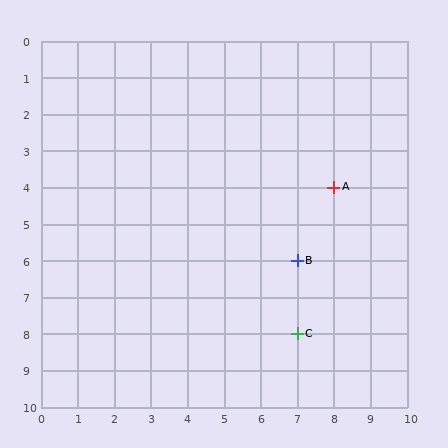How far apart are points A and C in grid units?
Points A and C are 1 column and 4 rows apart (about 4.1 grid units diagonally).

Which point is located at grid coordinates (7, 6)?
Point B is at (7, 6).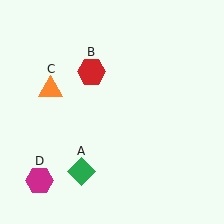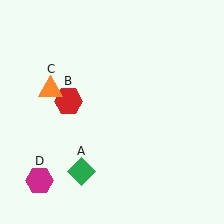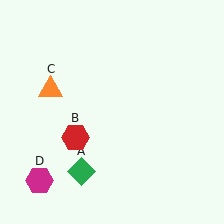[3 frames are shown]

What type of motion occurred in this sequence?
The red hexagon (object B) rotated counterclockwise around the center of the scene.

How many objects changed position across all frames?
1 object changed position: red hexagon (object B).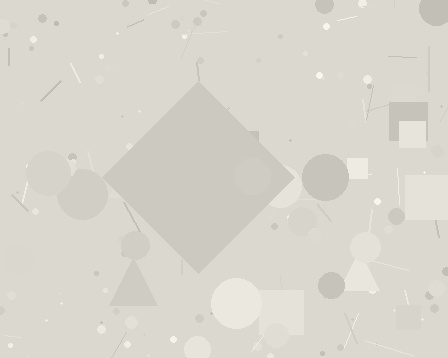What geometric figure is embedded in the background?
A diamond is embedded in the background.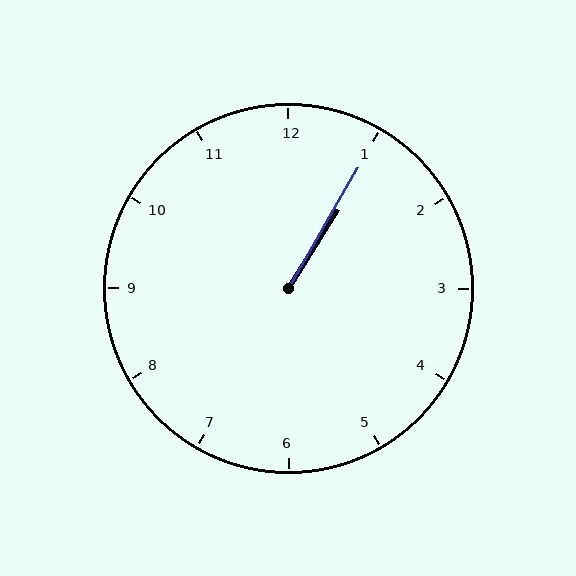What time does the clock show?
1:05.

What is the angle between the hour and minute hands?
Approximately 2 degrees.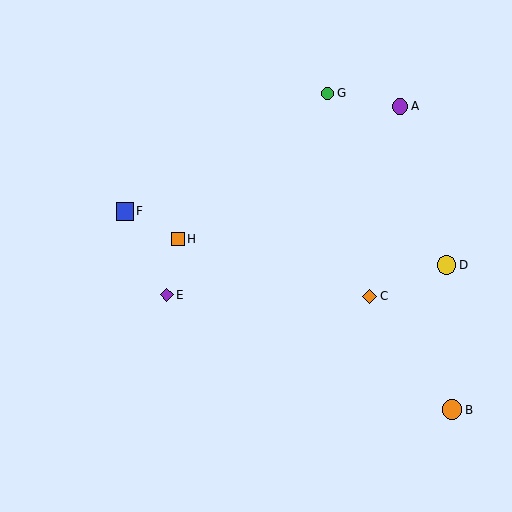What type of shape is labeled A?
Shape A is a purple circle.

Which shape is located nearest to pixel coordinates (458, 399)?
The orange circle (labeled B) at (452, 410) is nearest to that location.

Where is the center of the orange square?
The center of the orange square is at (178, 239).